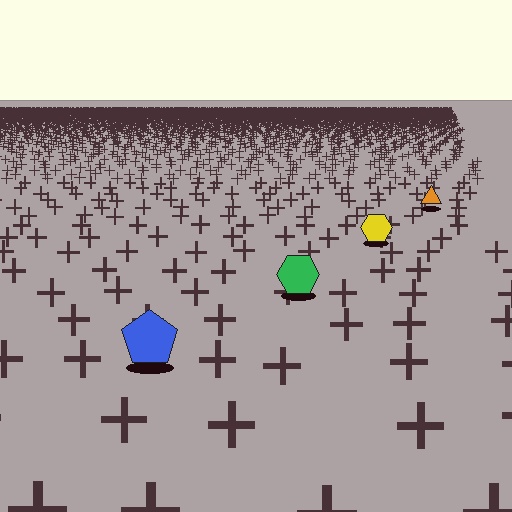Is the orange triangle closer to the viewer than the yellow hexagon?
No. The yellow hexagon is closer — you can tell from the texture gradient: the ground texture is coarser near it.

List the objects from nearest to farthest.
From nearest to farthest: the blue pentagon, the green hexagon, the yellow hexagon, the orange triangle.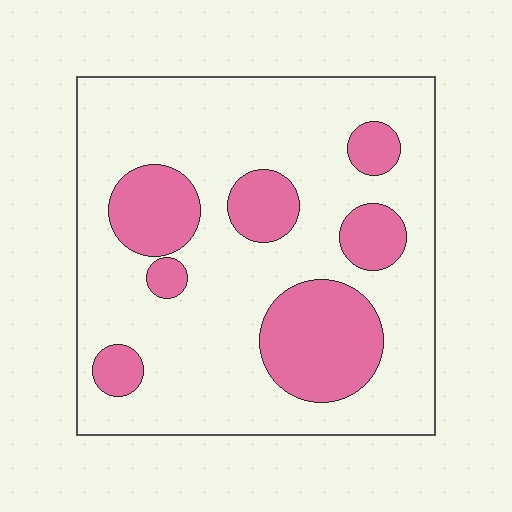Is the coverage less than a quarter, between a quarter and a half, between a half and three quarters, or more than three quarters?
Between a quarter and a half.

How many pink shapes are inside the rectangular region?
7.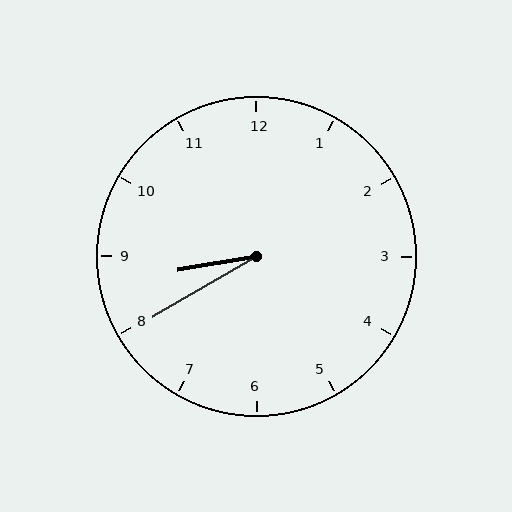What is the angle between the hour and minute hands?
Approximately 20 degrees.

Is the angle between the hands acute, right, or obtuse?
It is acute.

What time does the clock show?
8:40.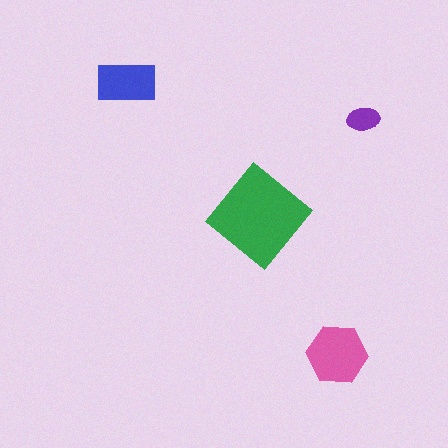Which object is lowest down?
The pink hexagon is bottommost.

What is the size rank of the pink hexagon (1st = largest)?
2nd.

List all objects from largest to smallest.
The green diamond, the pink hexagon, the blue rectangle, the purple ellipse.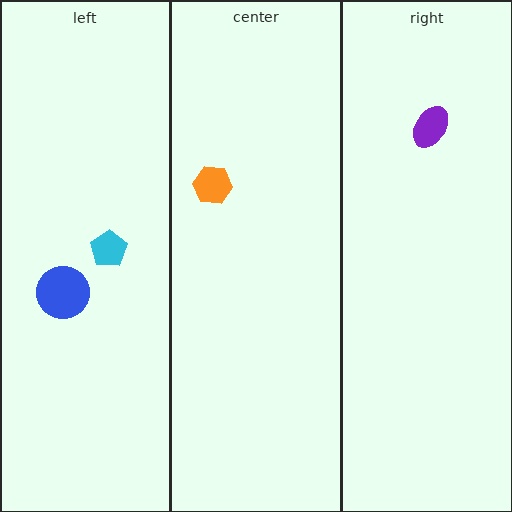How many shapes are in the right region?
1.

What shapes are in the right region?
The purple ellipse.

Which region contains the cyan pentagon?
The left region.